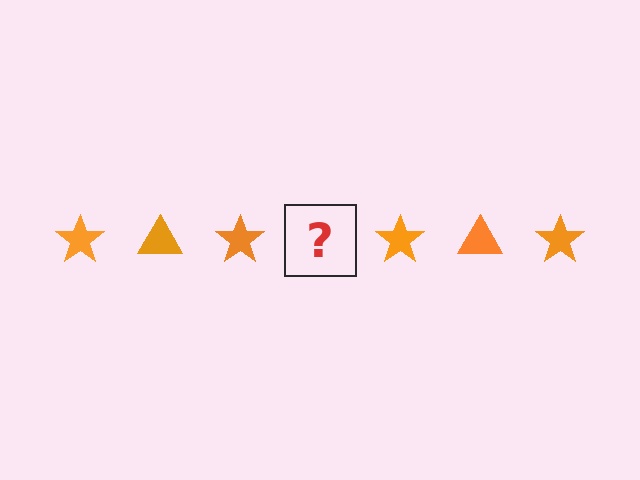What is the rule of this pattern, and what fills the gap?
The rule is that the pattern cycles through star, triangle shapes in orange. The gap should be filled with an orange triangle.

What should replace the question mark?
The question mark should be replaced with an orange triangle.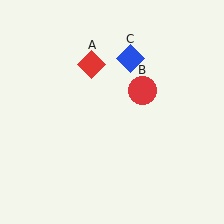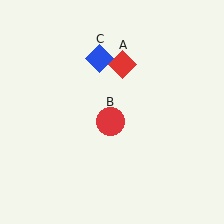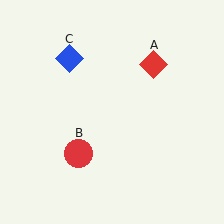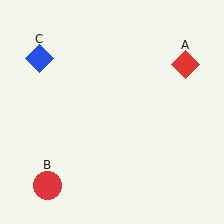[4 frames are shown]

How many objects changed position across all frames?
3 objects changed position: red diamond (object A), red circle (object B), blue diamond (object C).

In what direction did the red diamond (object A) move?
The red diamond (object A) moved right.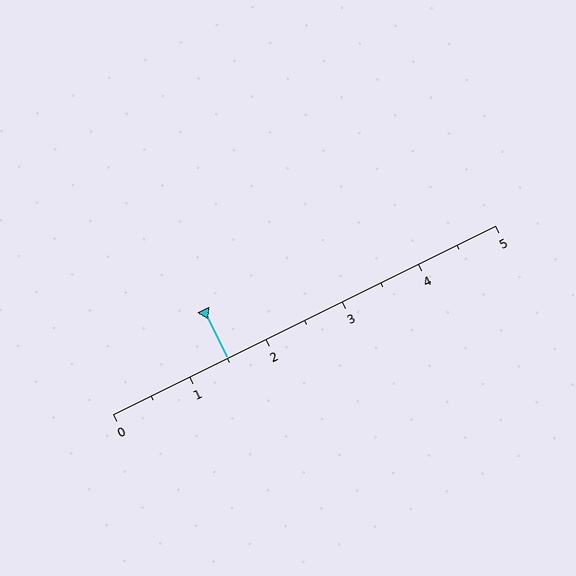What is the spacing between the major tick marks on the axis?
The major ticks are spaced 1 apart.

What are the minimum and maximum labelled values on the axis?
The axis runs from 0 to 5.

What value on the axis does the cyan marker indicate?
The marker indicates approximately 1.5.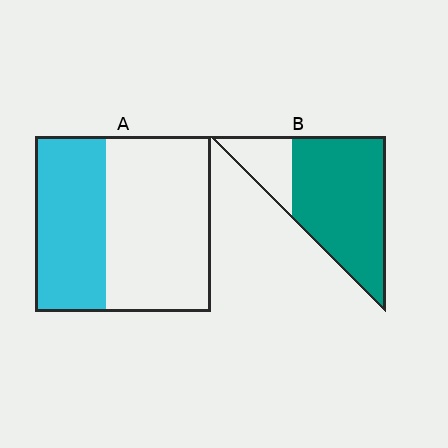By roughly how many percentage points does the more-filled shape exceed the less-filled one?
By roughly 40 percentage points (B over A).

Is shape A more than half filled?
No.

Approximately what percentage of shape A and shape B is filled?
A is approximately 40% and B is approximately 80%.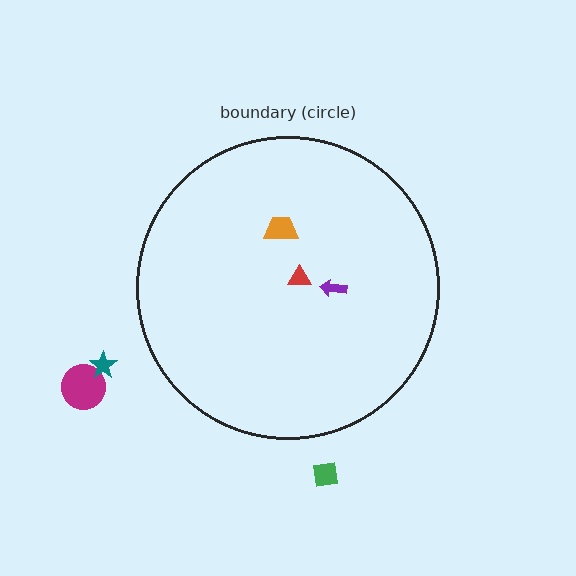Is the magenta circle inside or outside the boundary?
Outside.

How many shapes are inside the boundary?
3 inside, 3 outside.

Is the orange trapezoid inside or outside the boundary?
Inside.